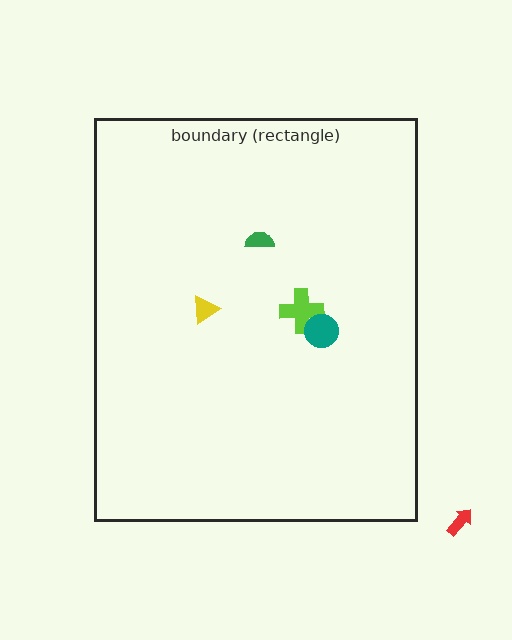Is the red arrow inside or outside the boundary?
Outside.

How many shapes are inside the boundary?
4 inside, 1 outside.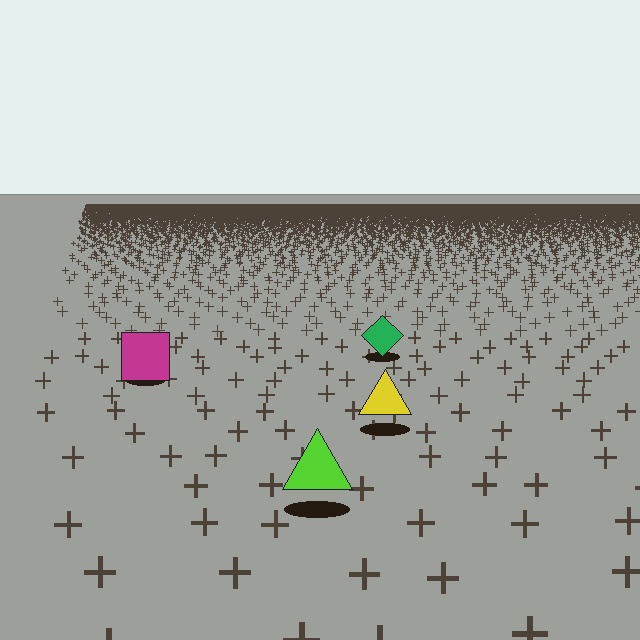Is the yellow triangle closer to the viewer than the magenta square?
Yes. The yellow triangle is closer — you can tell from the texture gradient: the ground texture is coarser near it.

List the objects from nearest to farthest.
From nearest to farthest: the lime triangle, the yellow triangle, the magenta square, the green diamond.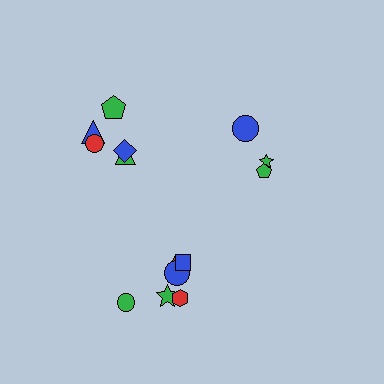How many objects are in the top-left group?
There are 5 objects.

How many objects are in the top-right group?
There are 3 objects.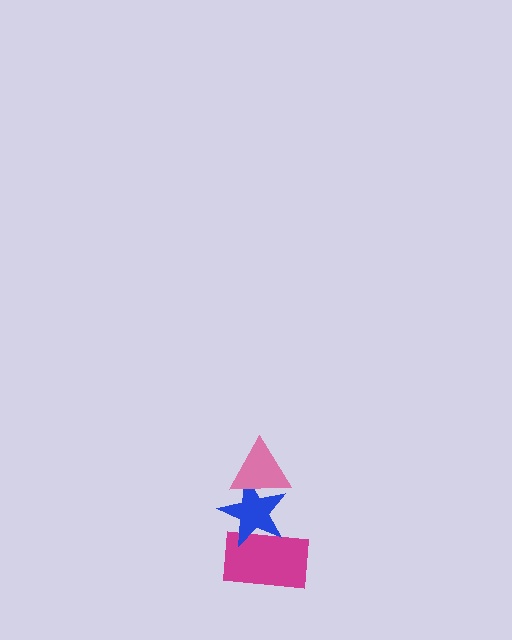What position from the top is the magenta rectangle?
The magenta rectangle is 3rd from the top.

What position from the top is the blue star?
The blue star is 2nd from the top.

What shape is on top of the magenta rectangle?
The blue star is on top of the magenta rectangle.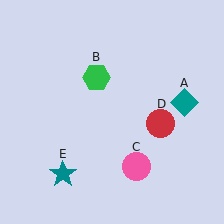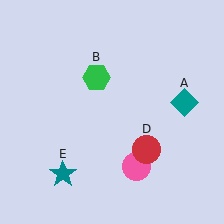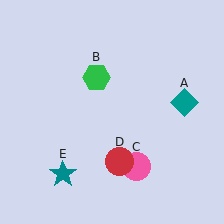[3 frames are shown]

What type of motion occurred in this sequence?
The red circle (object D) rotated clockwise around the center of the scene.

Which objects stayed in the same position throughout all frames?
Teal diamond (object A) and green hexagon (object B) and pink circle (object C) and teal star (object E) remained stationary.